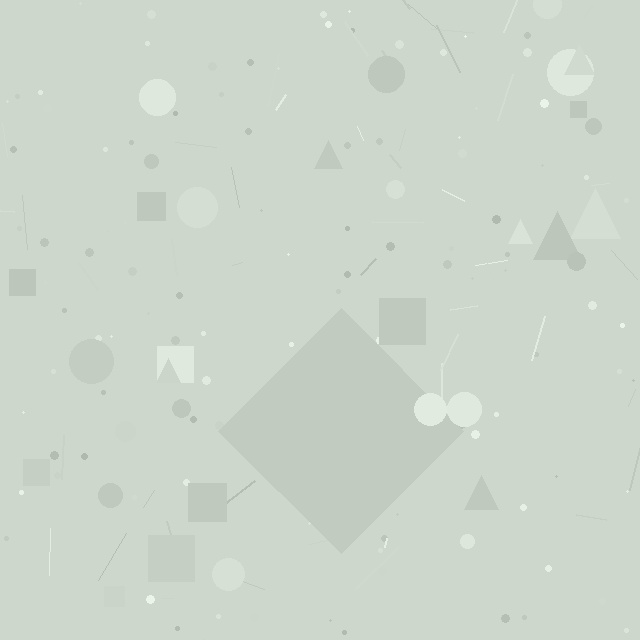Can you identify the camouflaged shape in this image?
The camouflaged shape is a diamond.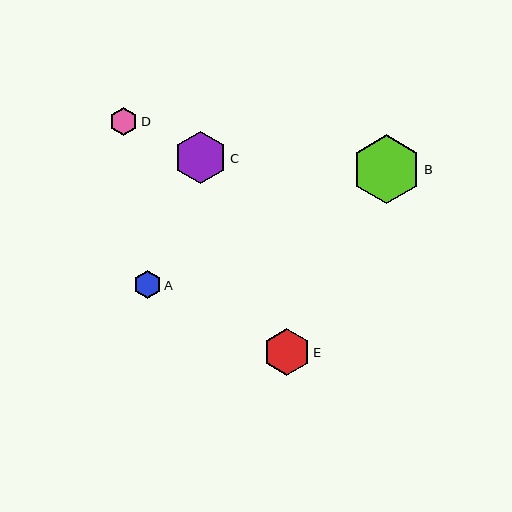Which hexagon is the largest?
Hexagon B is the largest with a size of approximately 69 pixels.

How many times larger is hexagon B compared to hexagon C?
Hexagon B is approximately 1.3 times the size of hexagon C.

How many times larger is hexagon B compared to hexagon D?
Hexagon B is approximately 2.5 times the size of hexagon D.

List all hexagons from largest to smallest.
From largest to smallest: B, C, E, A, D.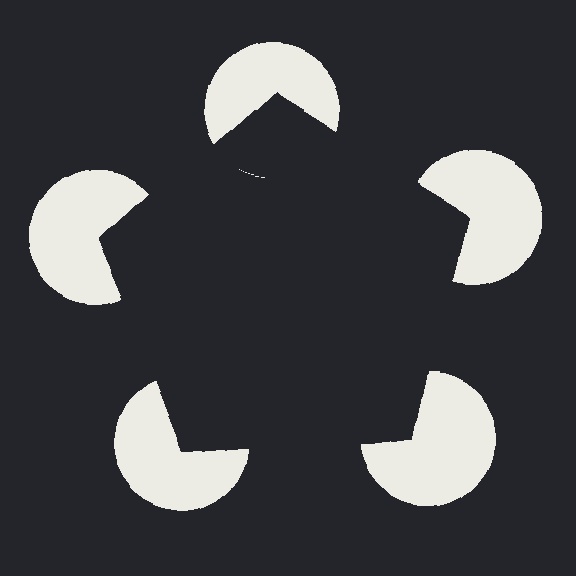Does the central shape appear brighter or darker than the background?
It typically appears slightly darker than the background, even though no actual brightness change is drawn.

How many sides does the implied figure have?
5 sides.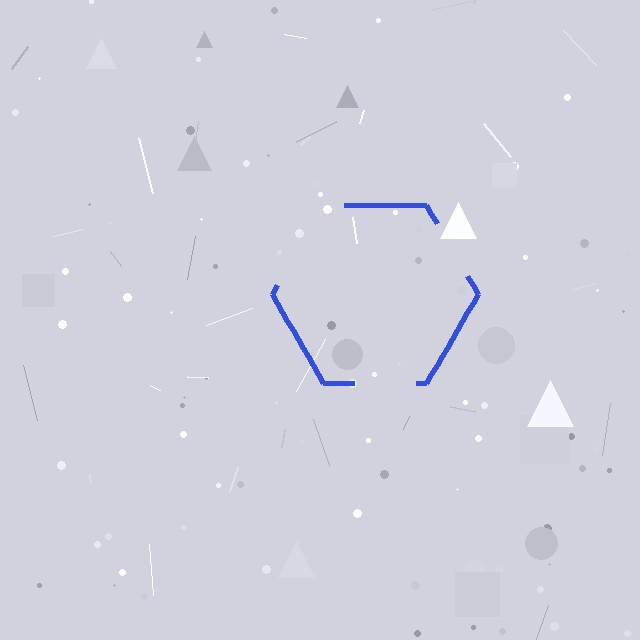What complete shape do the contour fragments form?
The contour fragments form a hexagon.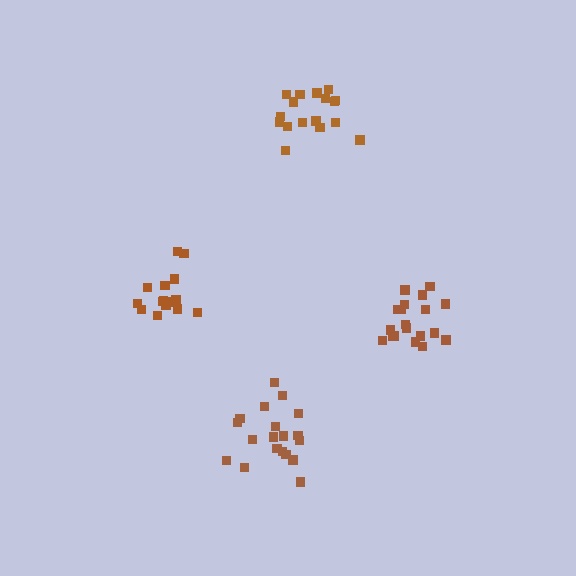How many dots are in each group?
Group 1: 19 dots, Group 2: 18 dots, Group 3: 19 dots, Group 4: 15 dots (71 total).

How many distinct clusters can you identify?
There are 4 distinct clusters.